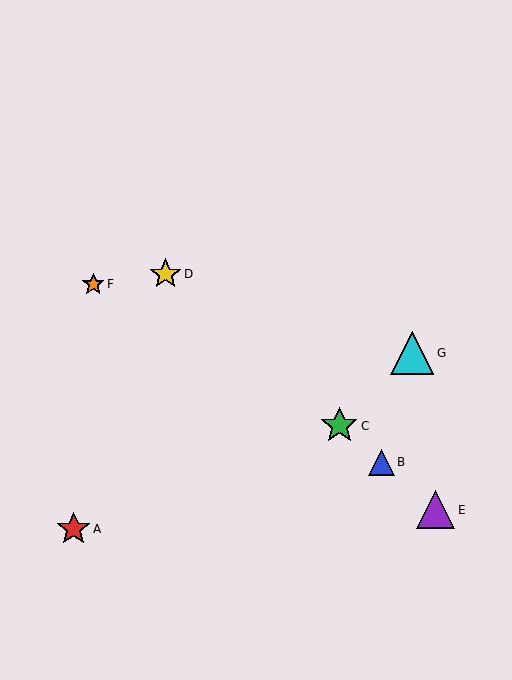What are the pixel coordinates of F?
Object F is at (93, 284).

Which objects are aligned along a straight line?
Objects B, C, D, E are aligned along a straight line.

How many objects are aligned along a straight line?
4 objects (B, C, D, E) are aligned along a straight line.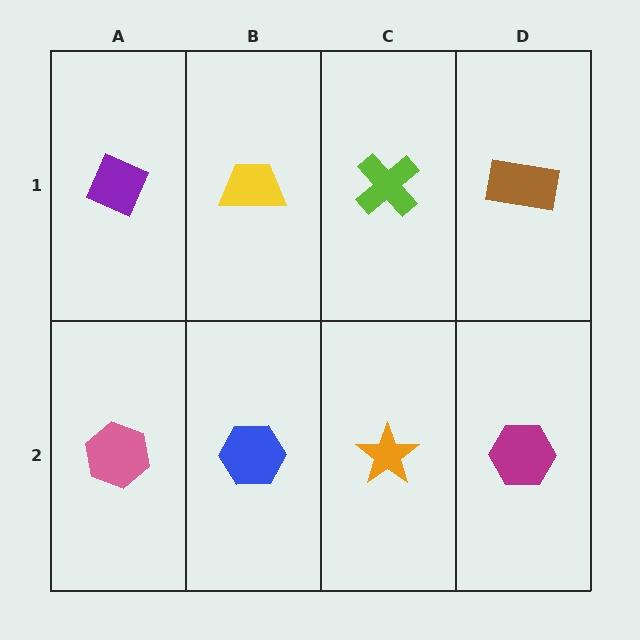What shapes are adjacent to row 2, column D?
A brown rectangle (row 1, column D), an orange star (row 2, column C).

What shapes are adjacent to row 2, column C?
A lime cross (row 1, column C), a blue hexagon (row 2, column B), a magenta hexagon (row 2, column D).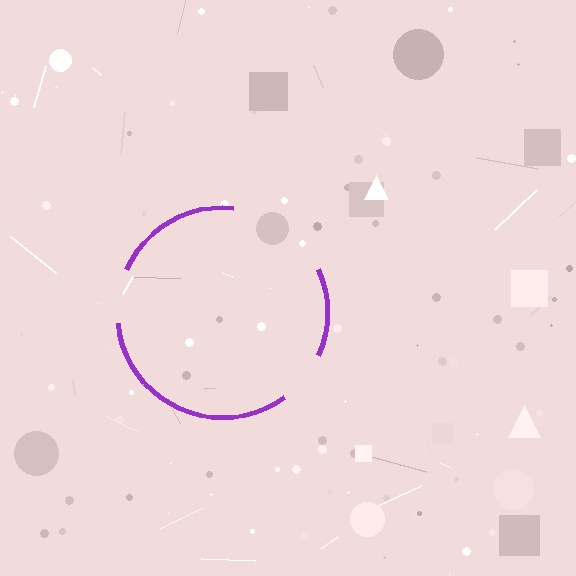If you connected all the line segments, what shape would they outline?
They would outline a circle.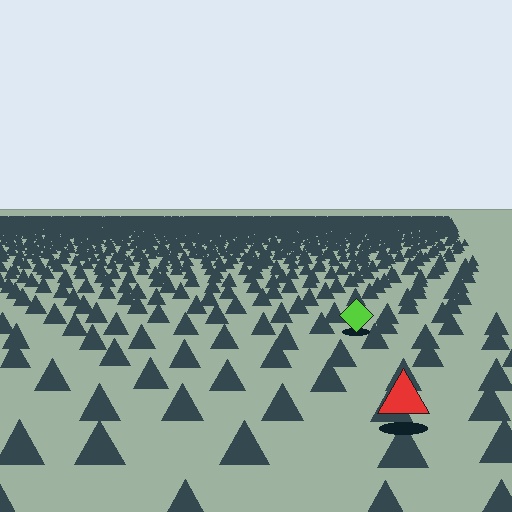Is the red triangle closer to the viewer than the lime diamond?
Yes. The red triangle is closer — you can tell from the texture gradient: the ground texture is coarser near it.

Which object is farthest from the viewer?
The lime diamond is farthest from the viewer. It appears smaller and the ground texture around it is denser.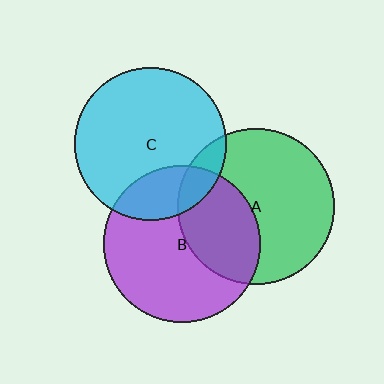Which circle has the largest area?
Circle B (purple).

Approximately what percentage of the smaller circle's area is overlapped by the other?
Approximately 20%.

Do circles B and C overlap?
Yes.